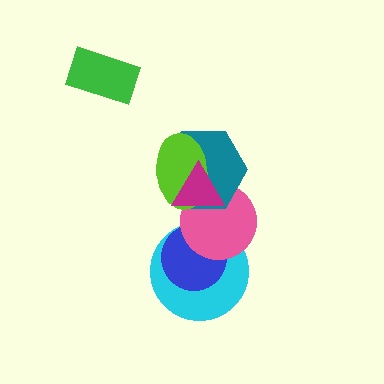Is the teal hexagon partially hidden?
Yes, it is partially covered by another shape.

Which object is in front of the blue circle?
The pink circle is in front of the blue circle.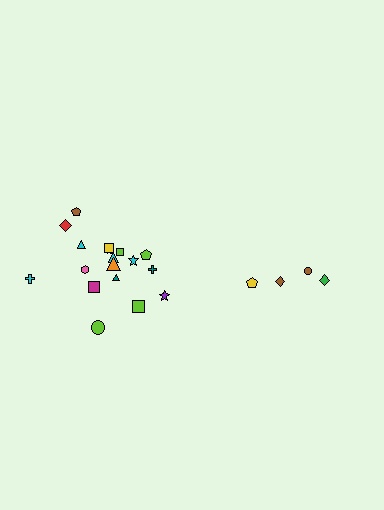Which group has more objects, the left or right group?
The left group.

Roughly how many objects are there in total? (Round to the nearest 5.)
Roughly 20 objects in total.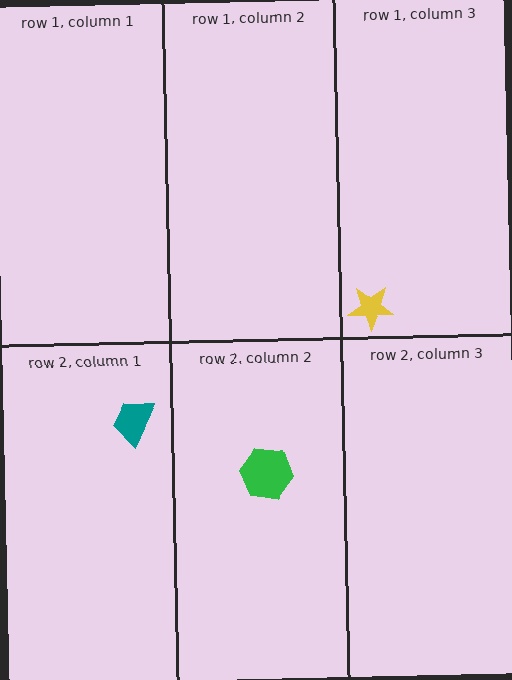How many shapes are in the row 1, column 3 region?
1.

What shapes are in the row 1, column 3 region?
The yellow star.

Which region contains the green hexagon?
The row 2, column 2 region.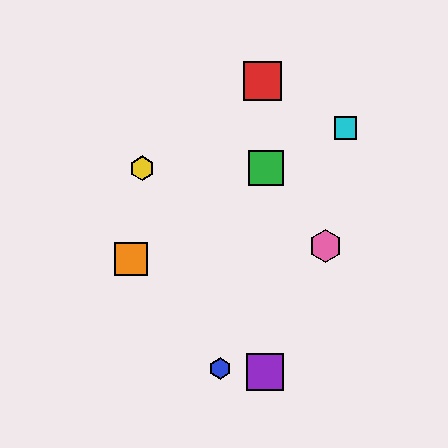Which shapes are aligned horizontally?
The green square, the yellow hexagon are aligned horizontally.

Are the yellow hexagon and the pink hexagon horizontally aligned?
No, the yellow hexagon is at y≈168 and the pink hexagon is at y≈246.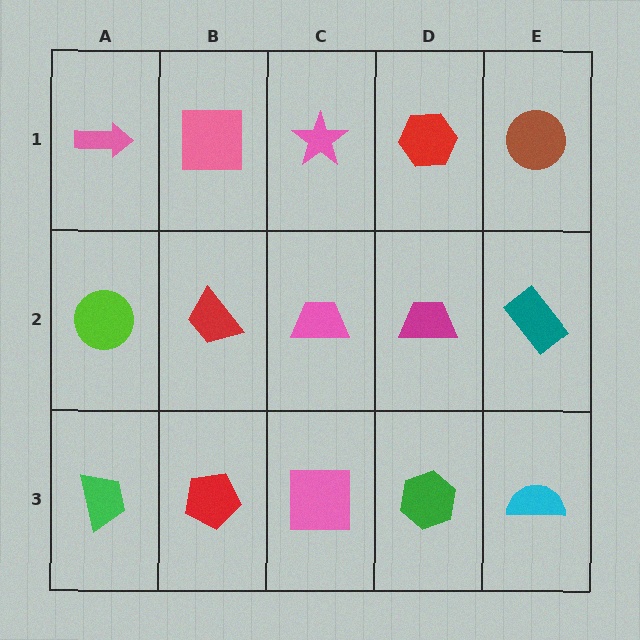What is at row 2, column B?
A red trapezoid.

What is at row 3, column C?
A pink square.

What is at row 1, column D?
A red hexagon.